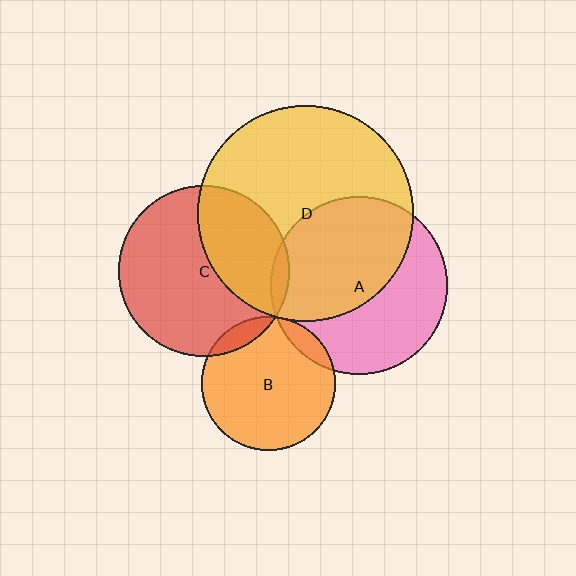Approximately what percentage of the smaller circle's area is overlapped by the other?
Approximately 5%.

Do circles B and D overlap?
Yes.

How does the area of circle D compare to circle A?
Approximately 1.5 times.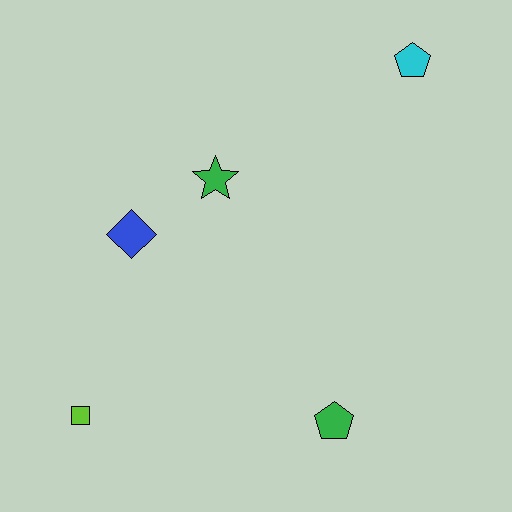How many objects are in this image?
There are 5 objects.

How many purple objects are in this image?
There are no purple objects.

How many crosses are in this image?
There are no crosses.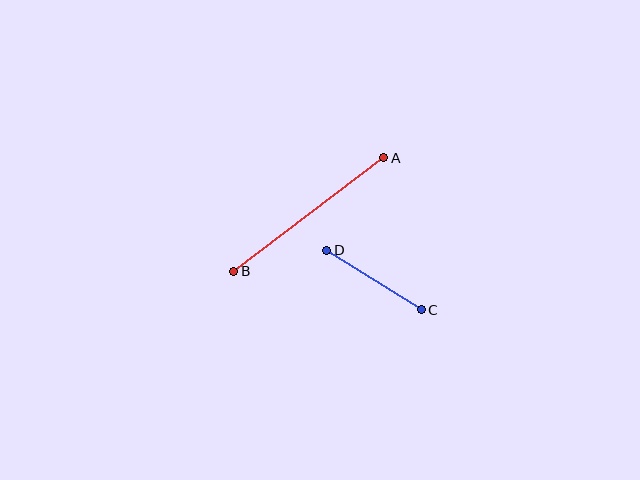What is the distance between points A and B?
The distance is approximately 188 pixels.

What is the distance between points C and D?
The distance is approximately 112 pixels.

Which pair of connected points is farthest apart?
Points A and B are farthest apart.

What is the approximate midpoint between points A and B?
The midpoint is at approximately (309, 214) pixels.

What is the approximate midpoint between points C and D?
The midpoint is at approximately (374, 280) pixels.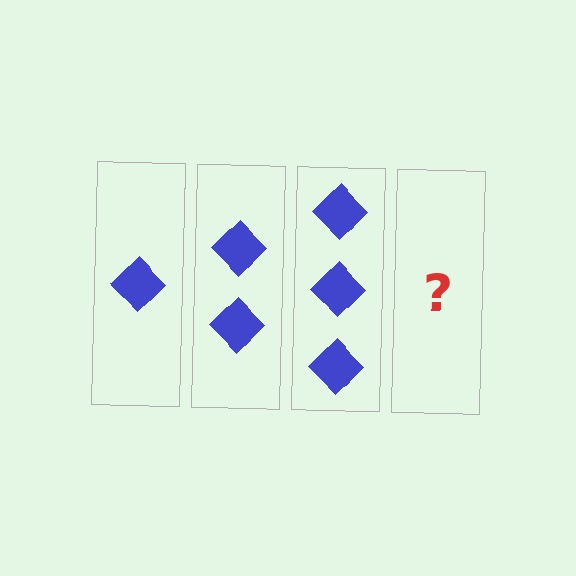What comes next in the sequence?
The next element should be 4 diamonds.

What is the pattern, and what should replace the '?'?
The pattern is that each step adds one more diamond. The '?' should be 4 diamonds.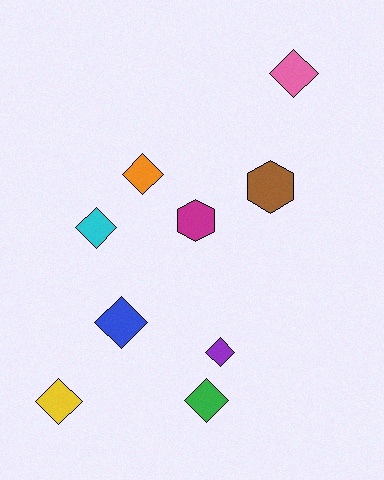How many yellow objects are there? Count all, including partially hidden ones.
There is 1 yellow object.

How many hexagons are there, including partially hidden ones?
There are 2 hexagons.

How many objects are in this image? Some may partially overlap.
There are 9 objects.